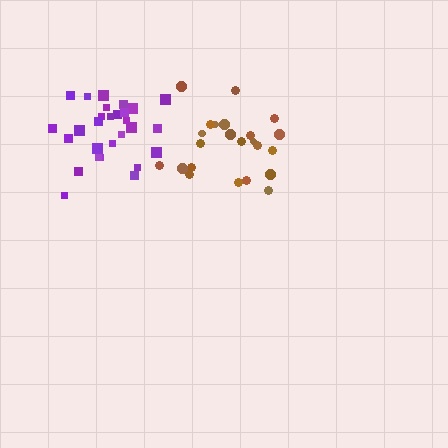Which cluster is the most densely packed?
Purple.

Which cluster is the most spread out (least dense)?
Brown.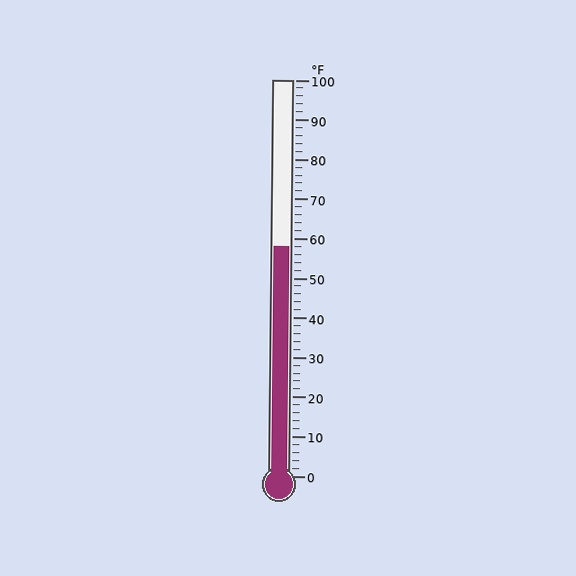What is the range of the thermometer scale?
The thermometer scale ranges from 0°F to 100°F.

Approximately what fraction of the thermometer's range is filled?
The thermometer is filled to approximately 60% of its range.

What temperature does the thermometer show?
The thermometer shows approximately 58°F.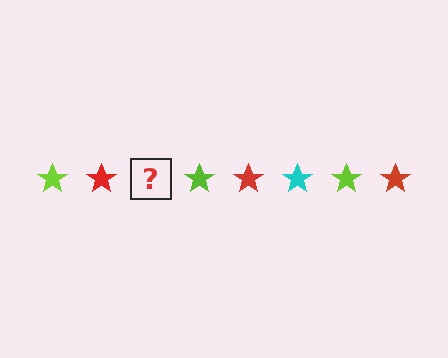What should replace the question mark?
The question mark should be replaced with a cyan star.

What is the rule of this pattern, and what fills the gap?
The rule is that the pattern cycles through lime, red, cyan stars. The gap should be filled with a cyan star.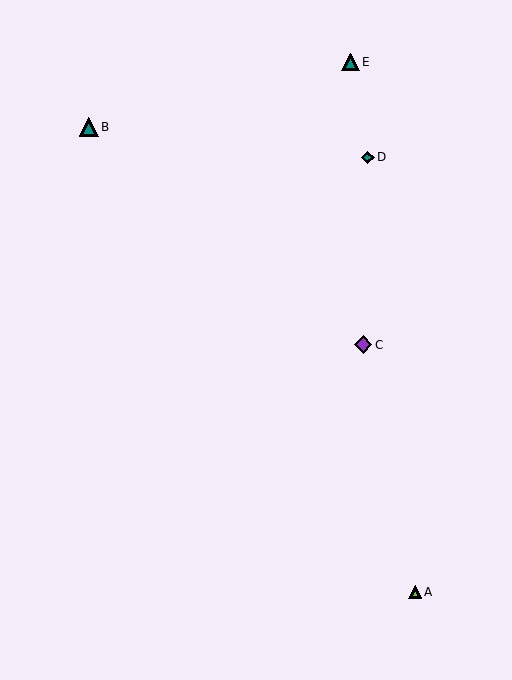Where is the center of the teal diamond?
The center of the teal diamond is at (368, 157).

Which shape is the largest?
The teal triangle (labeled B) is the largest.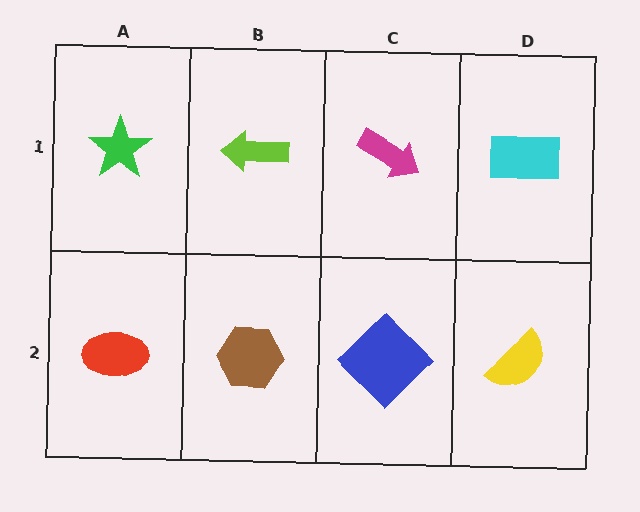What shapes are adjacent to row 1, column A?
A red ellipse (row 2, column A), a lime arrow (row 1, column B).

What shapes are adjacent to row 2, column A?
A green star (row 1, column A), a brown hexagon (row 2, column B).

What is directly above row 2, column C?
A magenta arrow.